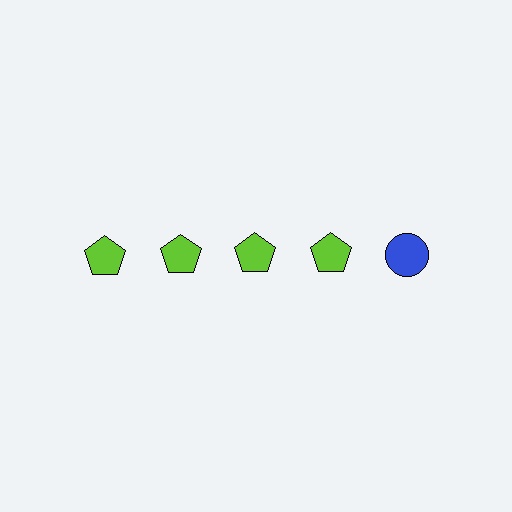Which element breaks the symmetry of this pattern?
The blue circle in the top row, rightmost column breaks the symmetry. All other shapes are lime pentagons.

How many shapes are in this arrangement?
There are 5 shapes arranged in a grid pattern.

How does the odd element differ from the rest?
It differs in both color (blue instead of lime) and shape (circle instead of pentagon).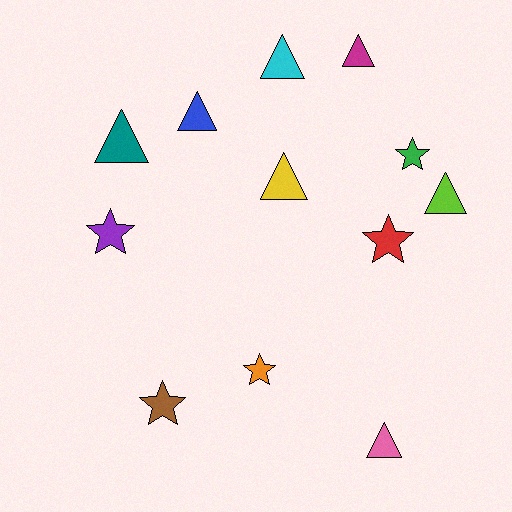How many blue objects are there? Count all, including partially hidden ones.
There is 1 blue object.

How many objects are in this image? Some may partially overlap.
There are 12 objects.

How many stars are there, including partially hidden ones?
There are 5 stars.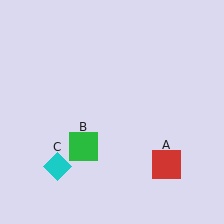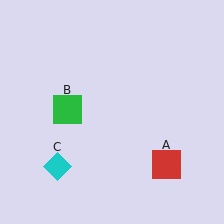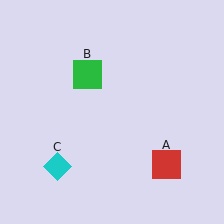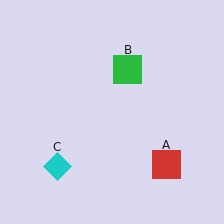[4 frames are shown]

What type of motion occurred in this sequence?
The green square (object B) rotated clockwise around the center of the scene.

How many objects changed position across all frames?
1 object changed position: green square (object B).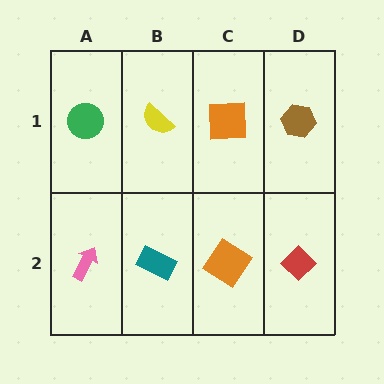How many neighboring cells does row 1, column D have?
2.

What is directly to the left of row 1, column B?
A green circle.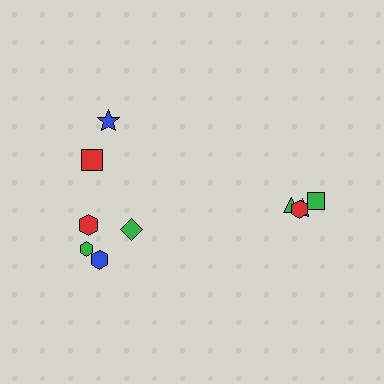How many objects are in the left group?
There are 6 objects.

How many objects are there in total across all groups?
There are 10 objects.